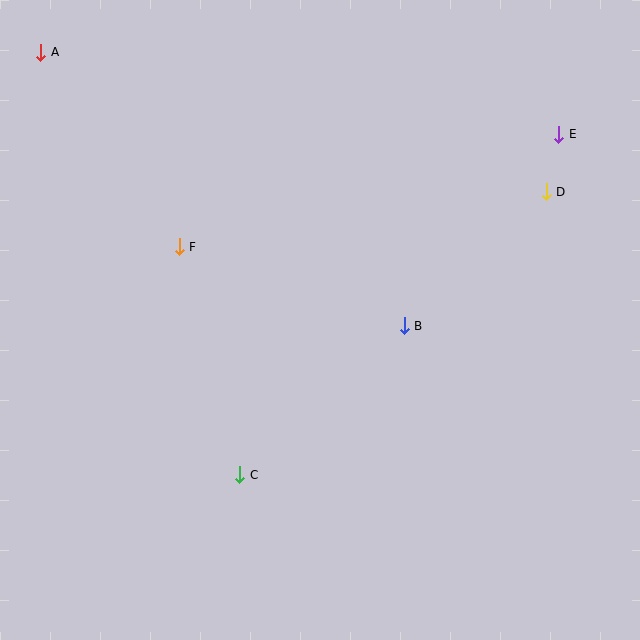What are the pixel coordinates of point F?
Point F is at (179, 247).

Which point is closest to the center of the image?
Point B at (404, 326) is closest to the center.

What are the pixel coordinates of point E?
Point E is at (559, 134).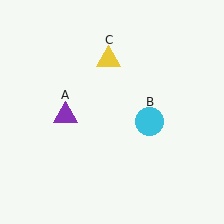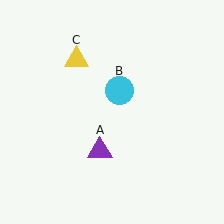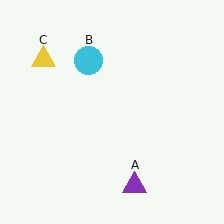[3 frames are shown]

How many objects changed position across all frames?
3 objects changed position: purple triangle (object A), cyan circle (object B), yellow triangle (object C).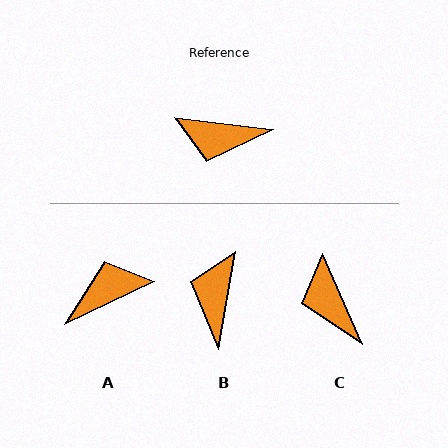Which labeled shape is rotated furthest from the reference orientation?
A, about 147 degrees away.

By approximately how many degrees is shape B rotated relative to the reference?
Approximately 93 degrees clockwise.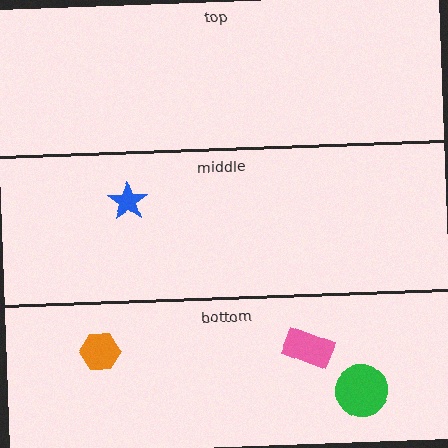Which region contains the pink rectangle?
The bottom region.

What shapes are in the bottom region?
The orange hexagon, the green circle, the pink rectangle.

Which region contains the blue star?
The middle region.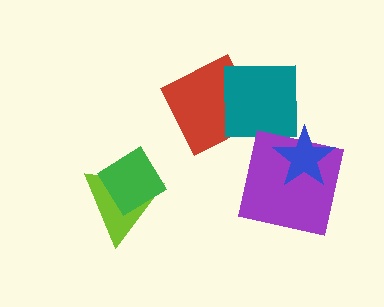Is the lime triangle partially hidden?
Yes, it is partially covered by another shape.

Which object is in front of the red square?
The teal square is in front of the red square.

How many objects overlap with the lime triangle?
1 object overlaps with the lime triangle.